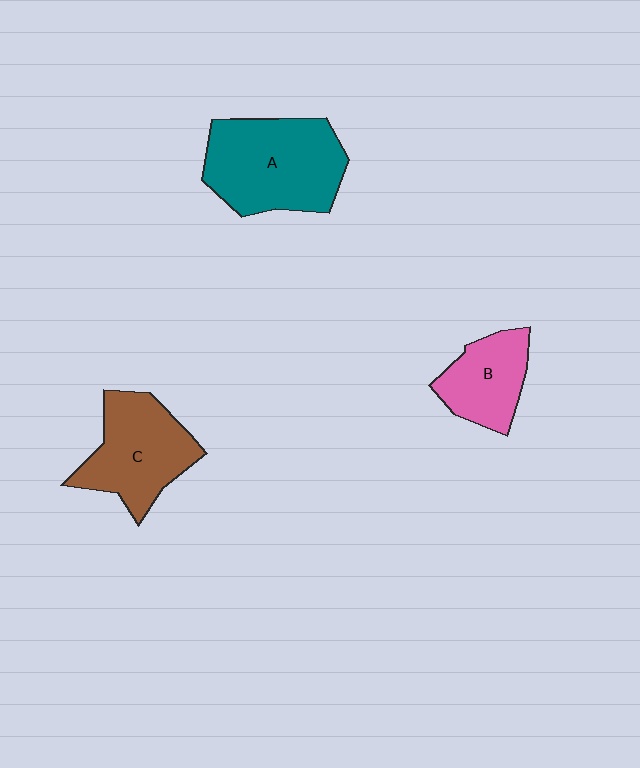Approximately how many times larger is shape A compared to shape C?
Approximately 1.3 times.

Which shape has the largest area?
Shape A (teal).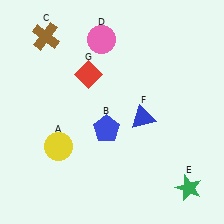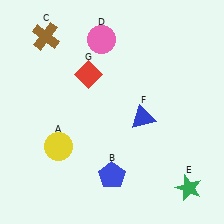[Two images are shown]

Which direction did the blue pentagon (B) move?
The blue pentagon (B) moved down.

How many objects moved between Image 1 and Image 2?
1 object moved between the two images.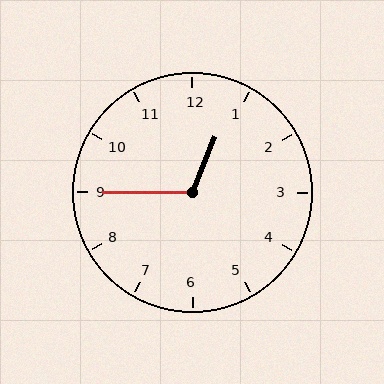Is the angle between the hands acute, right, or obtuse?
It is obtuse.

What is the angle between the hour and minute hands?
Approximately 112 degrees.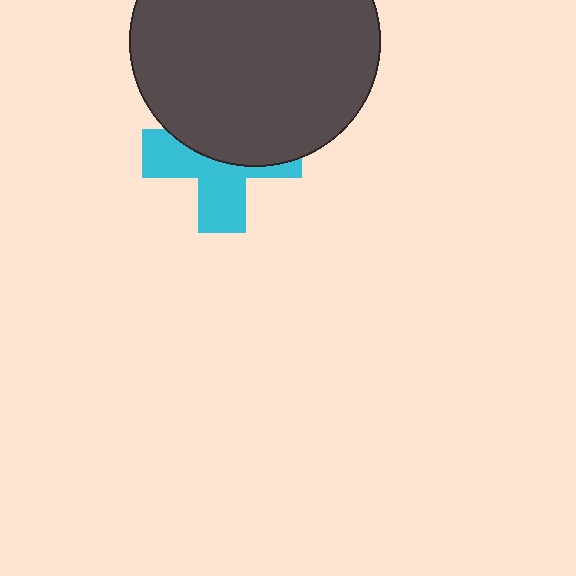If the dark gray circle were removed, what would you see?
You would see the complete cyan cross.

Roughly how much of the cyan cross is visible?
About half of it is visible (roughly 49%).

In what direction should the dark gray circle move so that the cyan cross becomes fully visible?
The dark gray circle should move up. That is the shortest direction to clear the overlap and leave the cyan cross fully visible.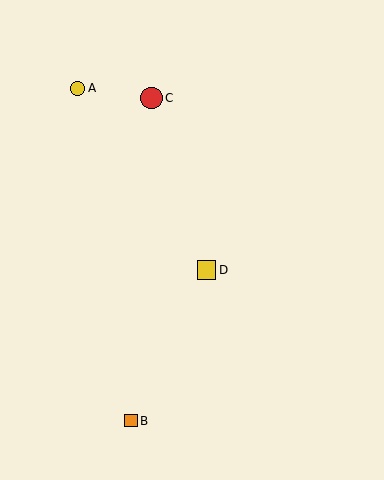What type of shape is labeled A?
Shape A is a yellow circle.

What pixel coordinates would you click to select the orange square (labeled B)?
Click at (131, 421) to select the orange square B.